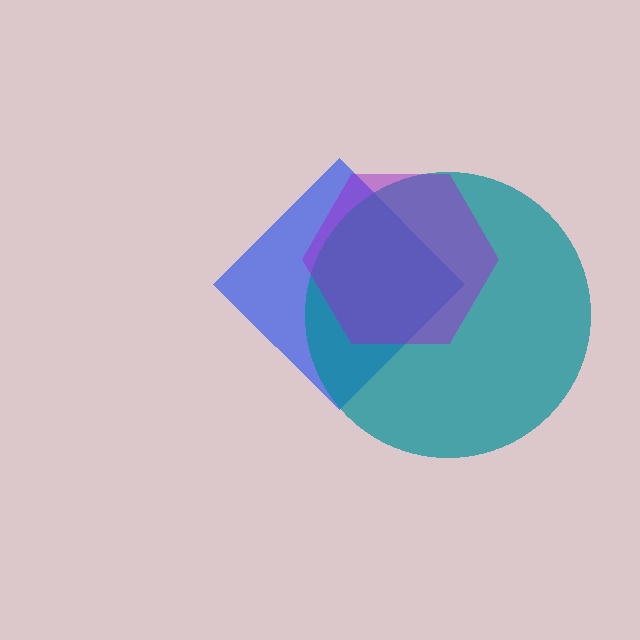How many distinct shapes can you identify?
There are 3 distinct shapes: a blue diamond, a teal circle, a purple hexagon.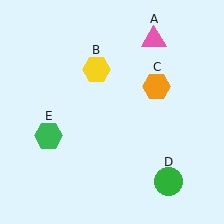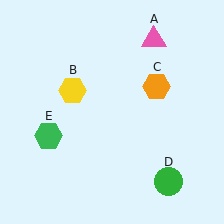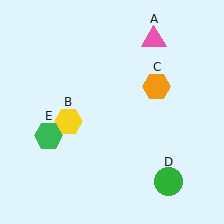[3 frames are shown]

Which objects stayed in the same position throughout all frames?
Pink triangle (object A) and orange hexagon (object C) and green circle (object D) and green hexagon (object E) remained stationary.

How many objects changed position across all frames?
1 object changed position: yellow hexagon (object B).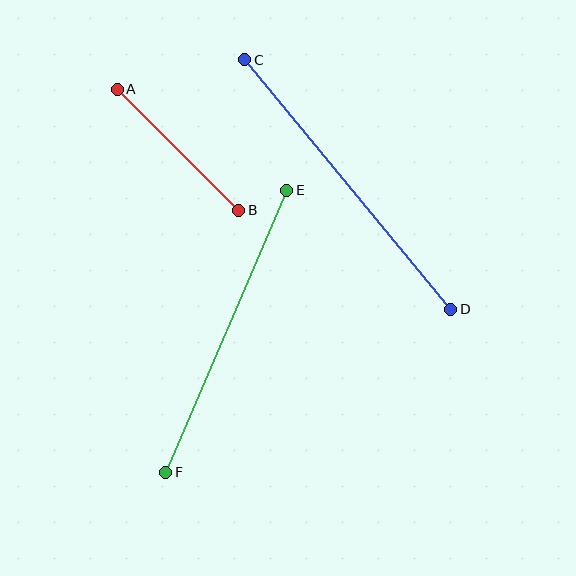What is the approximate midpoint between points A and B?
The midpoint is at approximately (178, 150) pixels.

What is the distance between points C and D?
The distance is approximately 324 pixels.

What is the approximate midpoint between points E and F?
The midpoint is at approximately (226, 331) pixels.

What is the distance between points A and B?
The distance is approximately 171 pixels.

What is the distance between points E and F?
The distance is approximately 307 pixels.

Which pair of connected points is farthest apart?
Points C and D are farthest apart.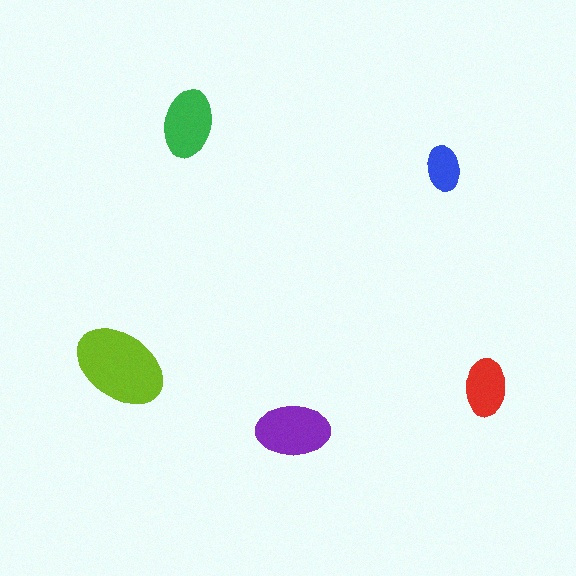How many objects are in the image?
There are 5 objects in the image.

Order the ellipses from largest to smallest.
the lime one, the purple one, the green one, the red one, the blue one.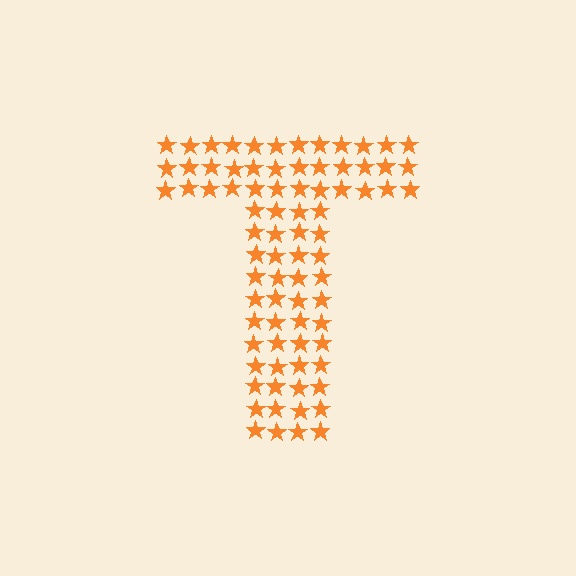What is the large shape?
The large shape is the letter T.